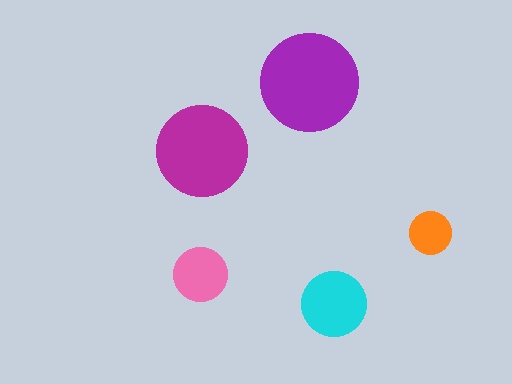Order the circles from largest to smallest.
the purple one, the magenta one, the cyan one, the pink one, the orange one.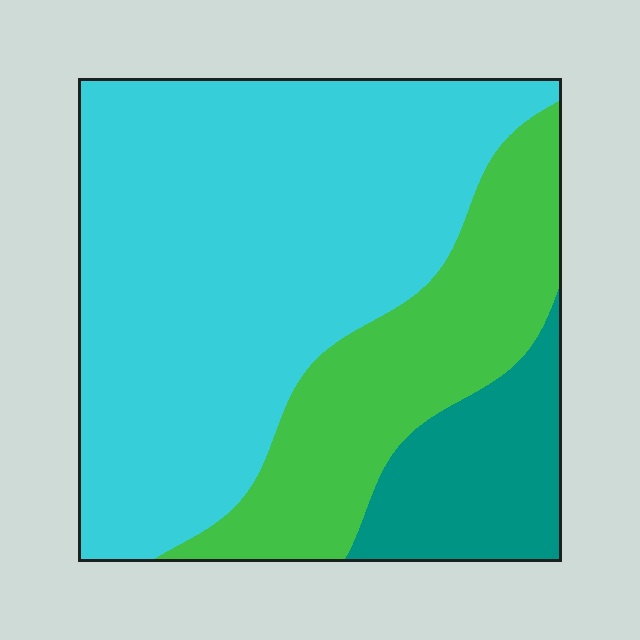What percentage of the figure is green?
Green covers 25% of the figure.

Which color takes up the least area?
Teal, at roughly 15%.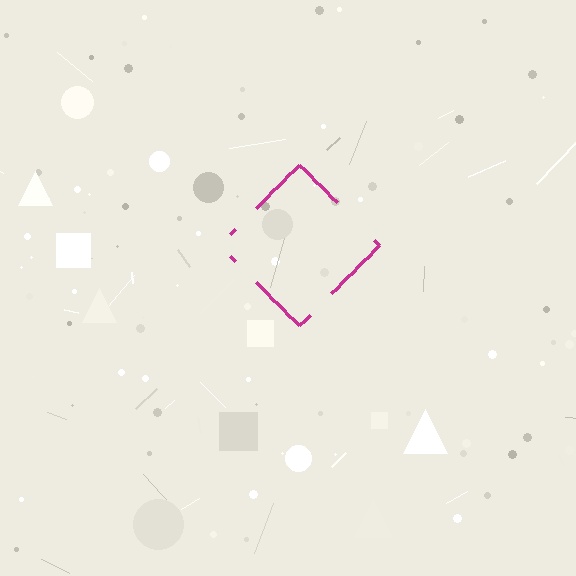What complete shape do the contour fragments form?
The contour fragments form a diamond.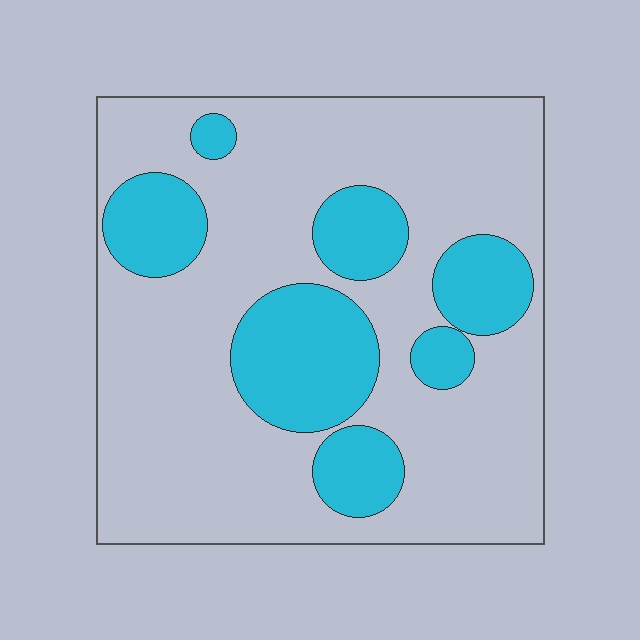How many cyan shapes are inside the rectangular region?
7.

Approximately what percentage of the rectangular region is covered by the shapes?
Approximately 25%.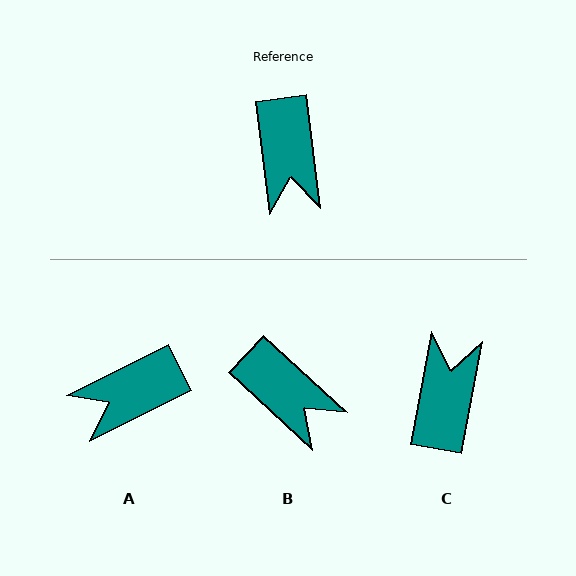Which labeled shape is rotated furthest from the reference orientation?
C, about 162 degrees away.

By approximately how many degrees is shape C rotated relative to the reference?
Approximately 162 degrees counter-clockwise.